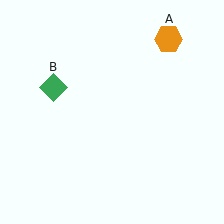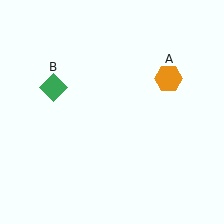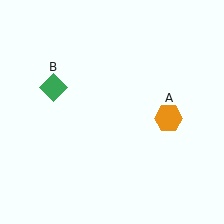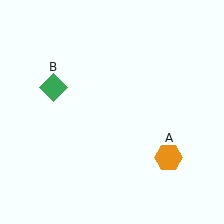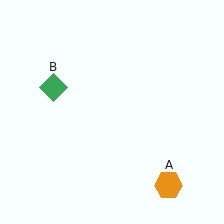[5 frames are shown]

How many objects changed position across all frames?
1 object changed position: orange hexagon (object A).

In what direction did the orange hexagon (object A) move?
The orange hexagon (object A) moved down.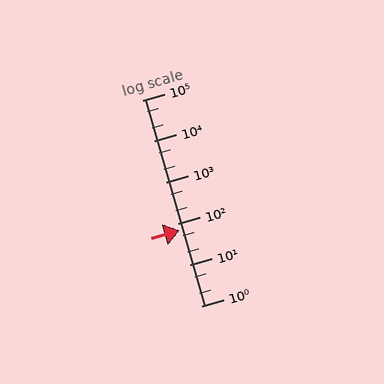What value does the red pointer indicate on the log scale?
The pointer indicates approximately 69.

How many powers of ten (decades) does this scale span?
The scale spans 5 decades, from 1 to 100000.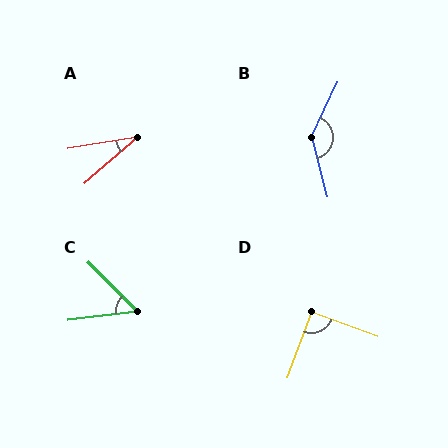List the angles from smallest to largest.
A (32°), C (52°), D (89°), B (139°).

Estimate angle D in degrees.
Approximately 89 degrees.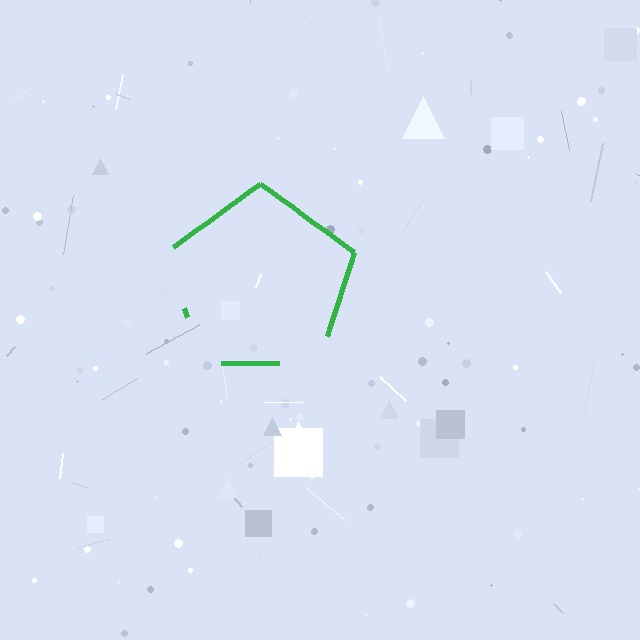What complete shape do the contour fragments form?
The contour fragments form a pentagon.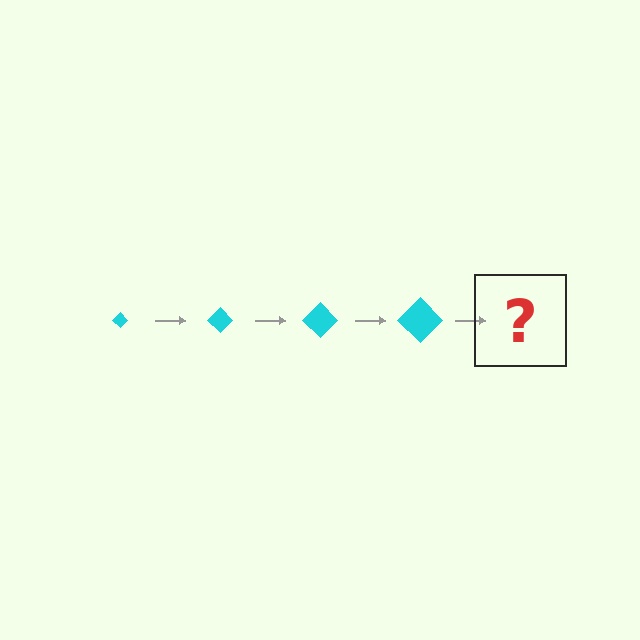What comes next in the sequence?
The next element should be a cyan diamond, larger than the previous one.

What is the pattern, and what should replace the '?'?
The pattern is that the diamond gets progressively larger each step. The '?' should be a cyan diamond, larger than the previous one.